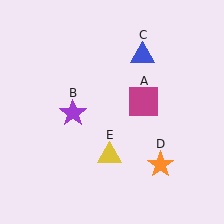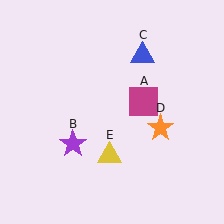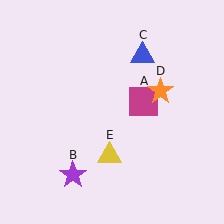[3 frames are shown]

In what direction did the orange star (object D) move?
The orange star (object D) moved up.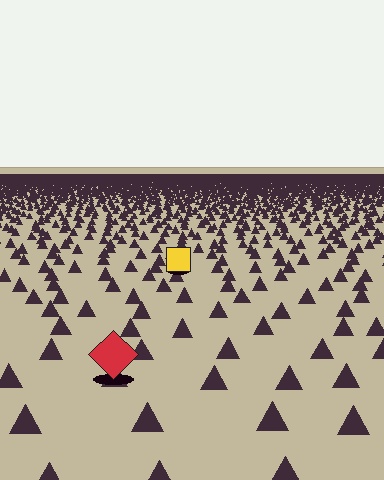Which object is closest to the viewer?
The red diamond is closest. The texture marks near it are larger and more spread out.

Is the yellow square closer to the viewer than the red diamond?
No. The red diamond is closer — you can tell from the texture gradient: the ground texture is coarser near it.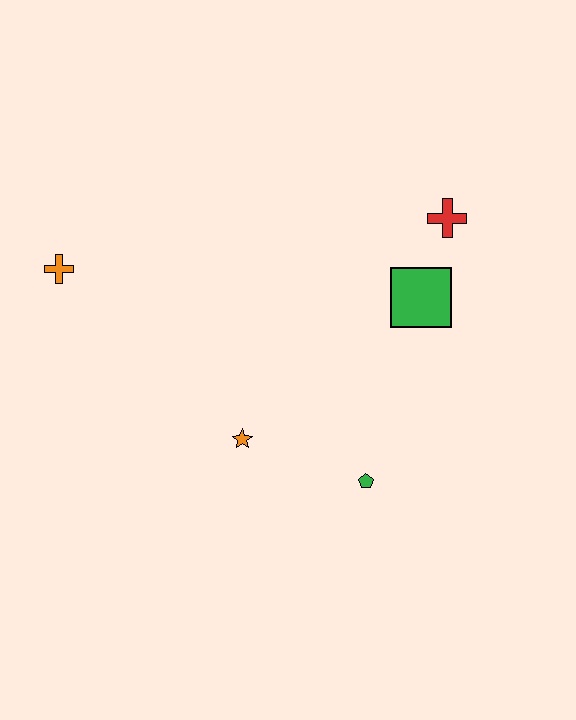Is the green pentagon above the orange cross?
No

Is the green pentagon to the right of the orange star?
Yes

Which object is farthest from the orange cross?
The red cross is farthest from the orange cross.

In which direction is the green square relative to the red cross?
The green square is below the red cross.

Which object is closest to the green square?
The red cross is closest to the green square.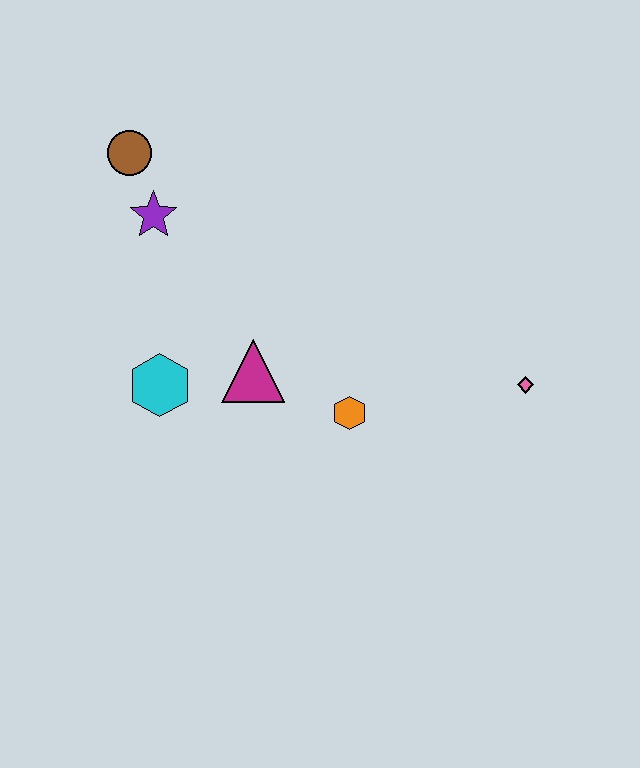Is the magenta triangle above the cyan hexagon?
Yes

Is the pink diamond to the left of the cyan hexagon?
No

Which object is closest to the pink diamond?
The orange hexagon is closest to the pink diamond.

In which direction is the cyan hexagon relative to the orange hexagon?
The cyan hexagon is to the left of the orange hexagon.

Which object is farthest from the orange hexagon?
The brown circle is farthest from the orange hexagon.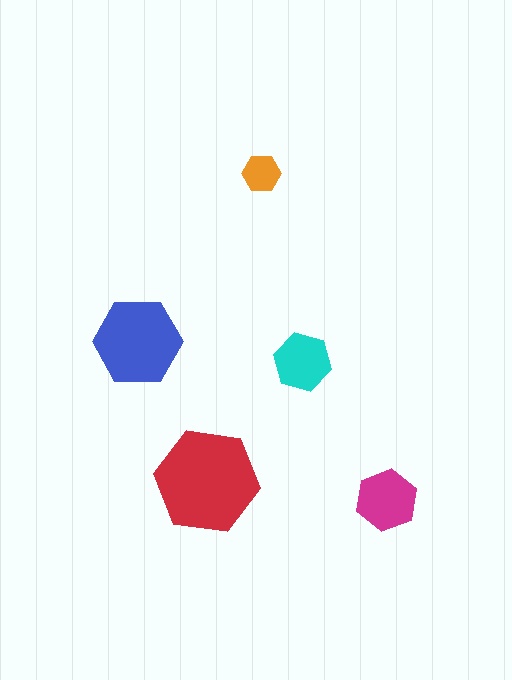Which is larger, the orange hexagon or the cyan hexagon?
The cyan one.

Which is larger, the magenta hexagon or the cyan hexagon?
The magenta one.